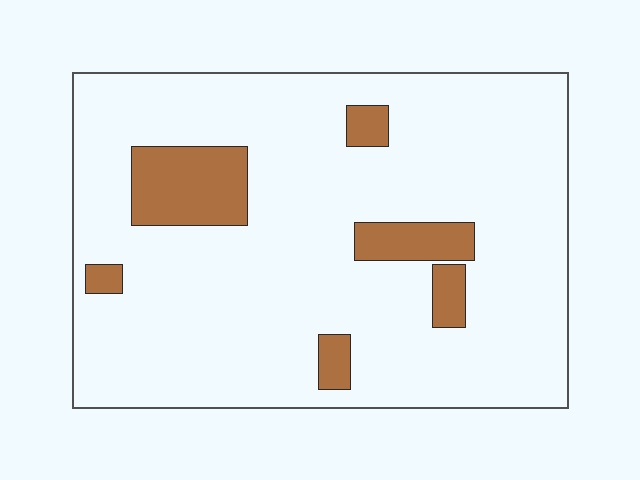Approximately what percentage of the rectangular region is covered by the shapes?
Approximately 15%.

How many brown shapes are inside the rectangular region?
6.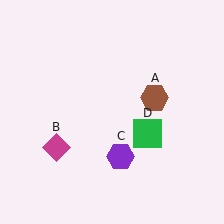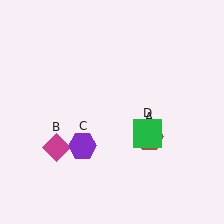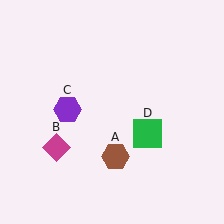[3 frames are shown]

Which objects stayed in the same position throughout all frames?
Magenta diamond (object B) and green square (object D) remained stationary.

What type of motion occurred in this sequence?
The brown hexagon (object A), purple hexagon (object C) rotated clockwise around the center of the scene.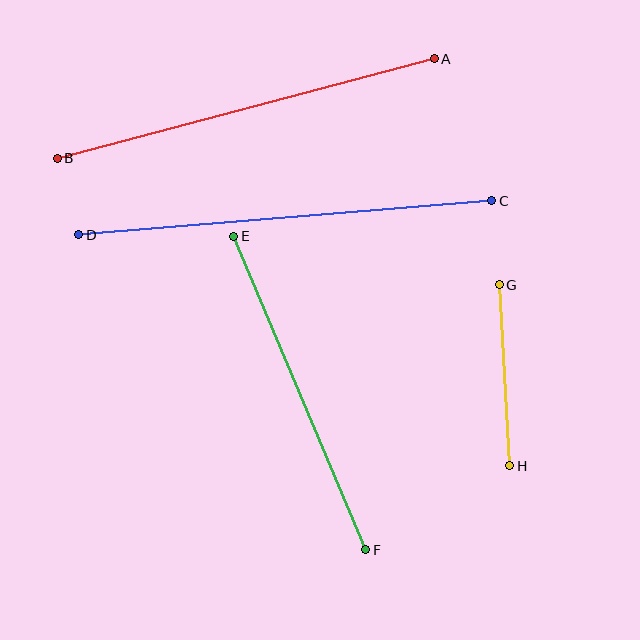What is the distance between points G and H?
The distance is approximately 181 pixels.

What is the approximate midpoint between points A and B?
The midpoint is at approximately (246, 109) pixels.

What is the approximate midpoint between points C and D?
The midpoint is at approximately (285, 218) pixels.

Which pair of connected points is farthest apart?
Points C and D are farthest apart.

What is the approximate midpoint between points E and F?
The midpoint is at approximately (300, 393) pixels.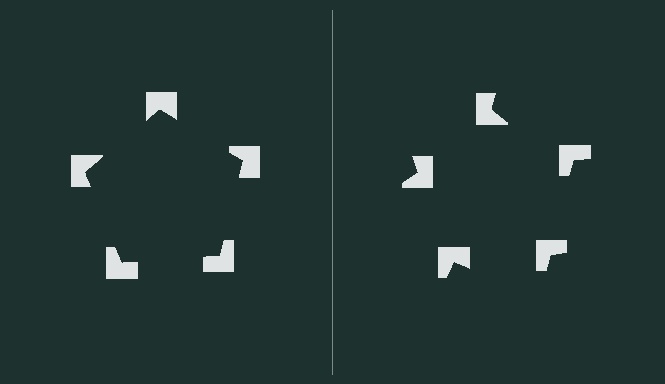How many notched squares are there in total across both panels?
10 — 5 on each side.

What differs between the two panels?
The notched squares are positioned identically on both sides; only the wedge orientations differ. On the left they align to a pentagon; on the right they are misaligned.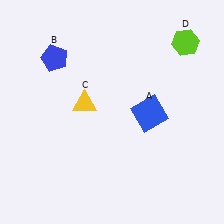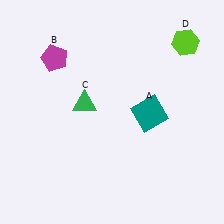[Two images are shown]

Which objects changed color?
A changed from blue to teal. B changed from blue to magenta. C changed from yellow to green.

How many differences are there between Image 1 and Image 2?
There are 3 differences between the two images.